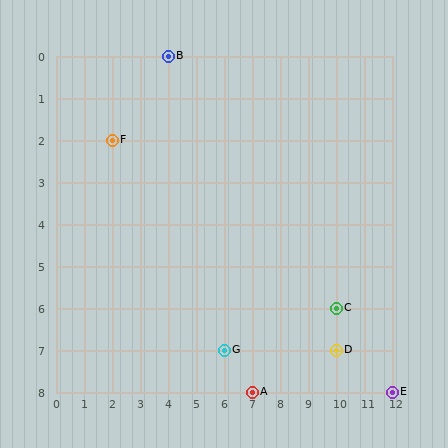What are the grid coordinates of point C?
Point C is at grid coordinates (10, 6).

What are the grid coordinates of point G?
Point G is at grid coordinates (6, 7).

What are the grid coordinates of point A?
Point A is at grid coordinates (7, 8).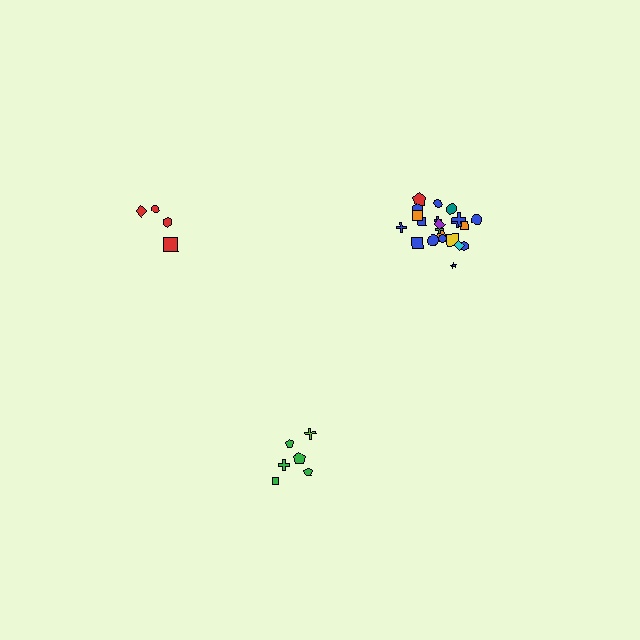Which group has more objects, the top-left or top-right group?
The top-right group.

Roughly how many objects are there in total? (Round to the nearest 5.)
Roughly 30 objects in total.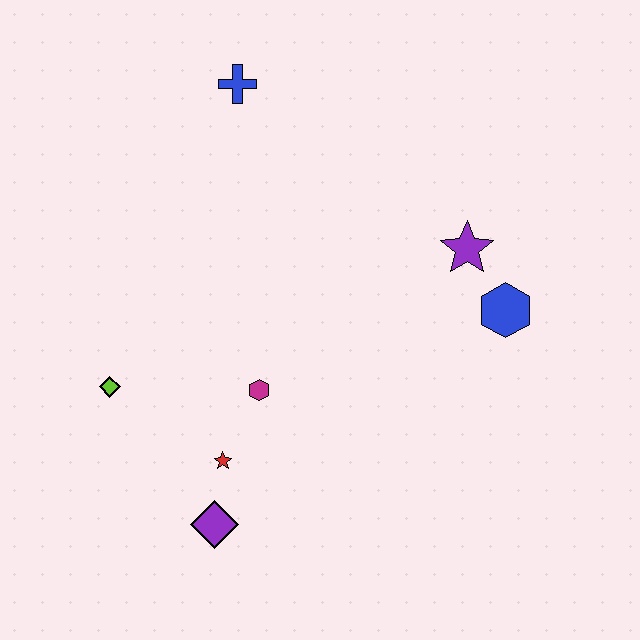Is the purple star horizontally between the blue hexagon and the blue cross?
Yes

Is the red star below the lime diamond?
Yes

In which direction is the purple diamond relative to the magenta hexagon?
The purple diamond is below the magenta hexagon.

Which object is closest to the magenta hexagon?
The red star is closest to the magenta hexagon.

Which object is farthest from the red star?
The blue cross is farthest from the red star.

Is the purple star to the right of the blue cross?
Yes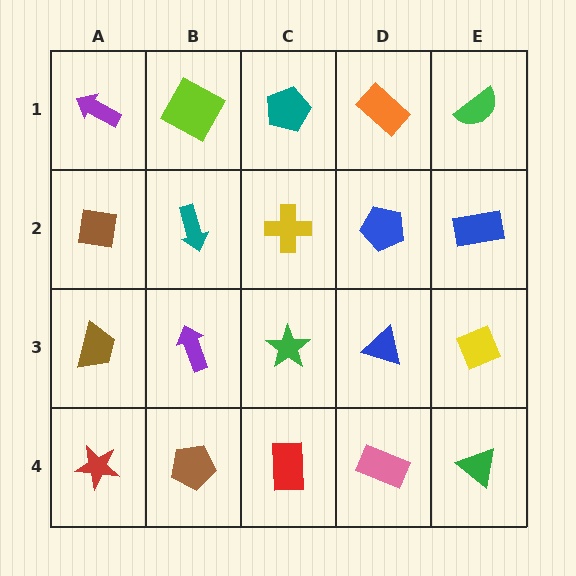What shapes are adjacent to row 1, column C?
A yellow cross (row 2, column C), a lime square (row 1, column B), an orange rectangle (row 1, column D).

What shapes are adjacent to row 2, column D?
An orange rectangle (row 1, column D), a blue triangle (row 3, column D), a yellow cross (row 2, column C), a blue rectangle (row 2, column E).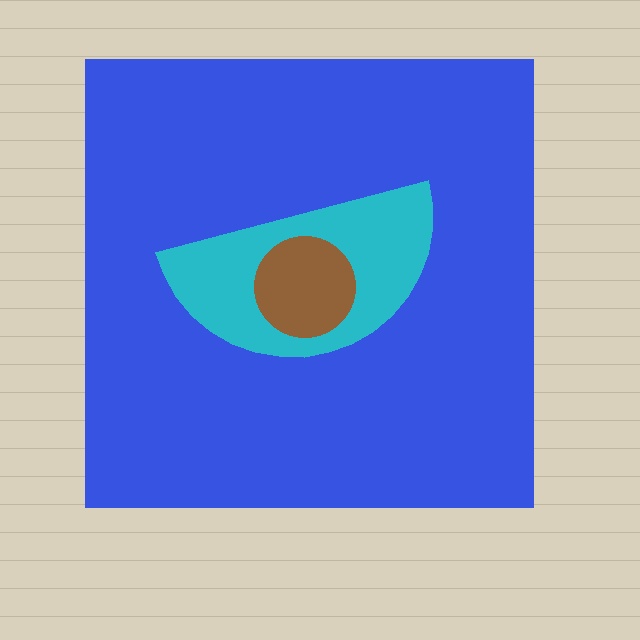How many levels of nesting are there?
3.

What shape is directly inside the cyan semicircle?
The brown circle.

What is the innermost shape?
The brown circle.